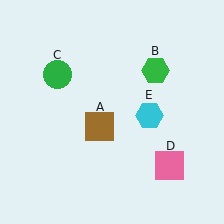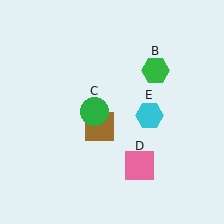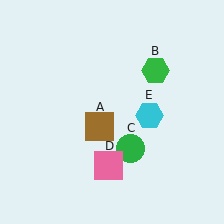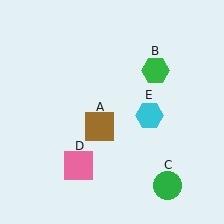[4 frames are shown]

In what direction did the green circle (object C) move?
The green circle (object C) moved down and to the right.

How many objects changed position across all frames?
2 objects changed position: green circle (object C), pink square (object D).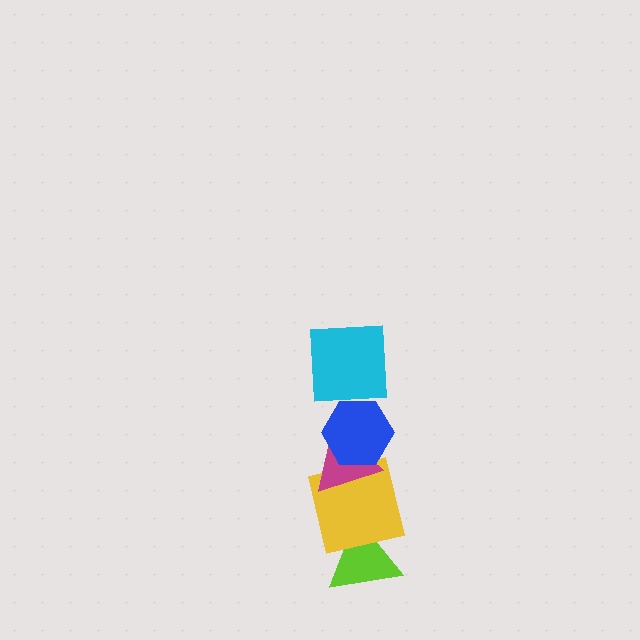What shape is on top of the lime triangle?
The yellow square is on top of the lime triangle.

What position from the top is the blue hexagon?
The blue hexagon is 2nd from the top.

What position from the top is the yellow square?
The yellow square is 4th from the top.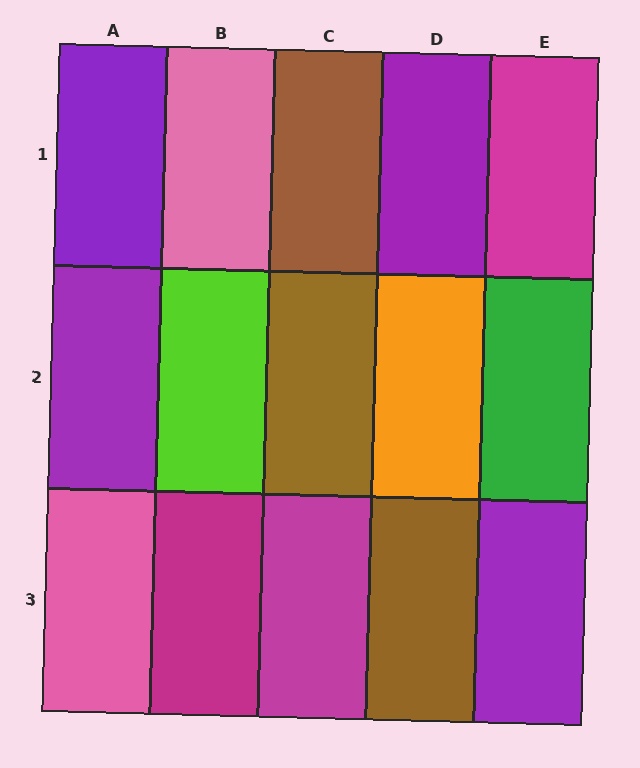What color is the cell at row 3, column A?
Pink.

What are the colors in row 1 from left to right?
Purple, pink, brown, purple, magenta.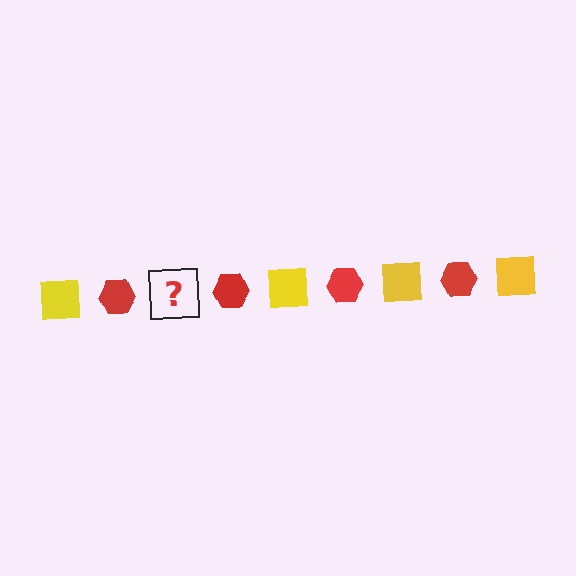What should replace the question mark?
The question mark should be replaced with a yellow square.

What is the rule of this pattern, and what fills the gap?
The rule is that the pattern alternates between yellow square and red hexagon. The gap should be filled with a yellow square.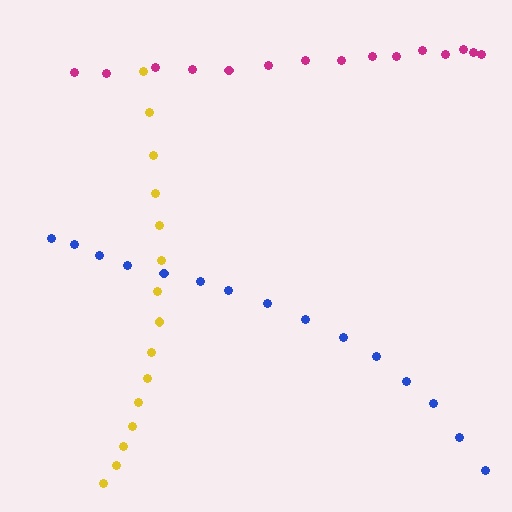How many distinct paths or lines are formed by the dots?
There are 3 distinct paths.